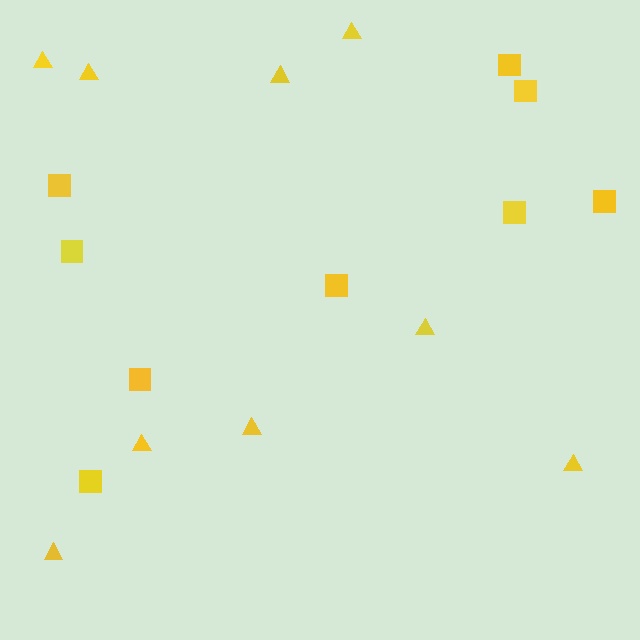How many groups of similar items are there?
There are 2 groups: one group of squares (9) and one group of triangles (9).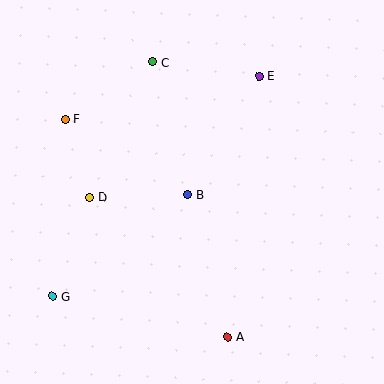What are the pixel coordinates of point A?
Point A is at (228, 337).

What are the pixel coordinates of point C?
Point C is at (153, 62).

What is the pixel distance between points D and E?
The distance between D and E is 208 pixels.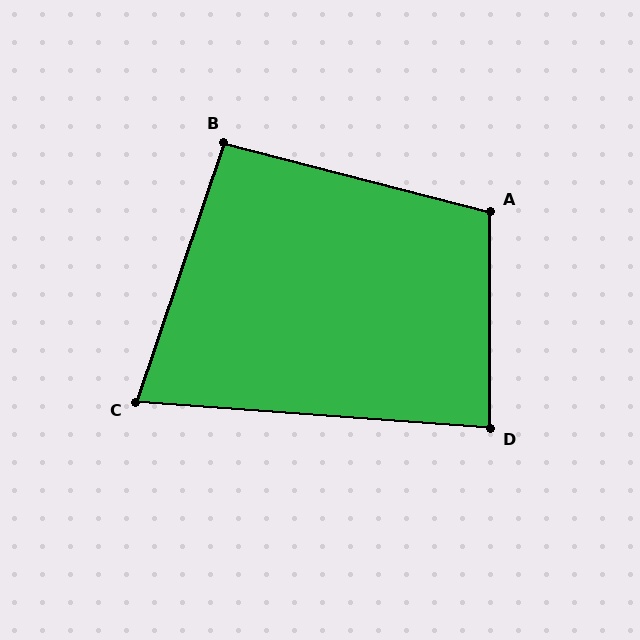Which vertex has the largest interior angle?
A, at approximately 104 degrees.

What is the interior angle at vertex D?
Approximately 86 degrees (approximately right).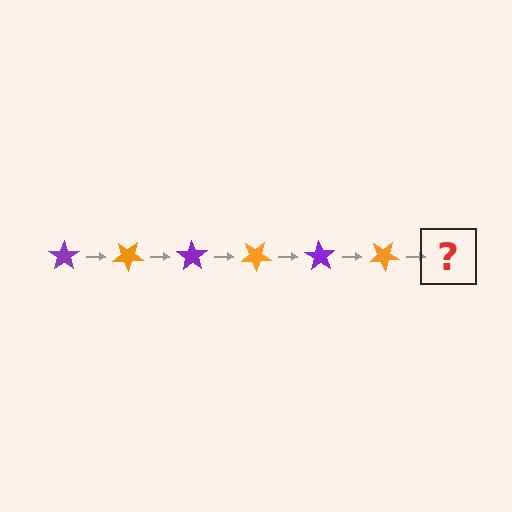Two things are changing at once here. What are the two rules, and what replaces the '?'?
The two rules are that it rotates 35 degrees each step and the color cycles through purple and orange. The '?' should be a purple star, rotated 210 degrees from the start.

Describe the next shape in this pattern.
It should be a purple star, rotated 210 degrees from the start.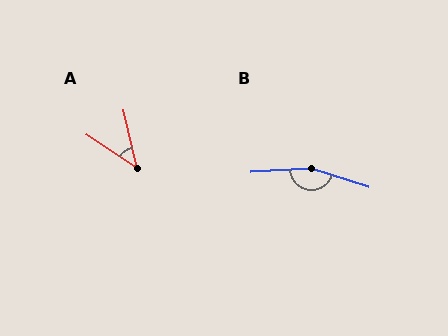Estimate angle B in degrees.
Approximately 160 degrees.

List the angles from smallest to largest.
A (44°), B (160°).